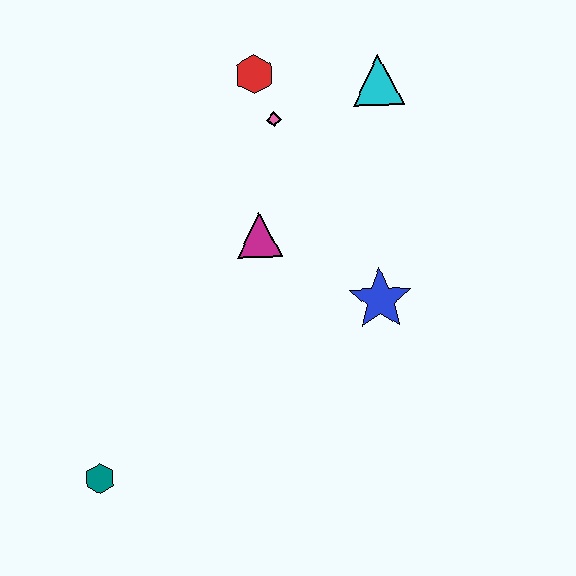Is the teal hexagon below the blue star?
Yes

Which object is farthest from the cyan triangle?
The teal hexagon is farthest from the cyan triangle.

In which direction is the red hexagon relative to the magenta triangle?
The red hexagon is above the magenta triangle.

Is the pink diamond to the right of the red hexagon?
Yes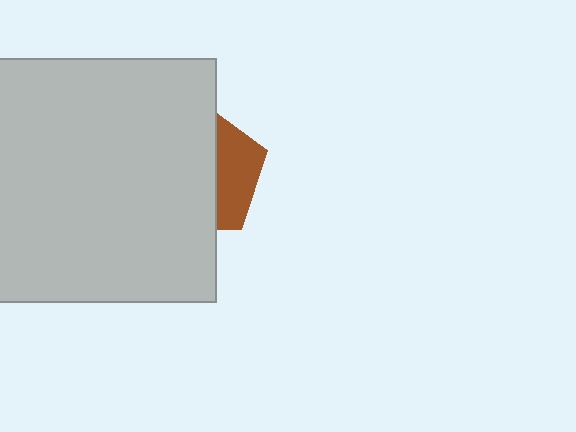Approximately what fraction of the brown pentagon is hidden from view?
Roughly 68% of the brown pentagon is hidden behind the light gray square.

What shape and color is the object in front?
The object in front is a light gray square.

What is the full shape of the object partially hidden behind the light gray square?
The partially hidden object is a brown pentagon.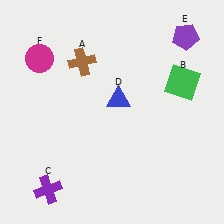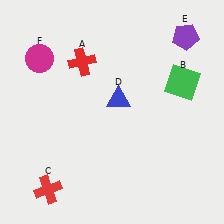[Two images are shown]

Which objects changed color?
A changed from brown to red. C changed from purple to red.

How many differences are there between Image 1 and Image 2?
There are 2 differences between the two images.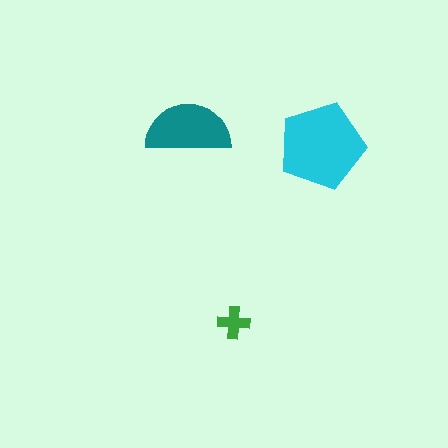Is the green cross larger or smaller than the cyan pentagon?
Smaller.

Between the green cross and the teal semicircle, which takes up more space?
The teal semicircle.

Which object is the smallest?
The green cross.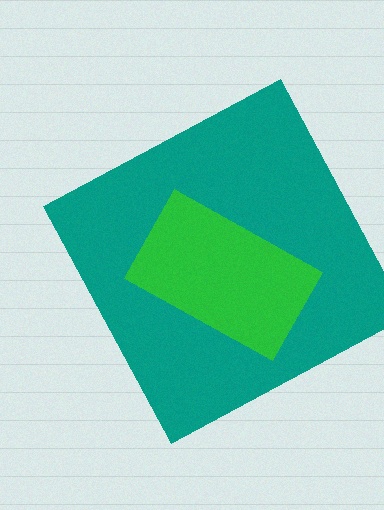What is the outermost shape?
The teal square.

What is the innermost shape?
The green rectangle.